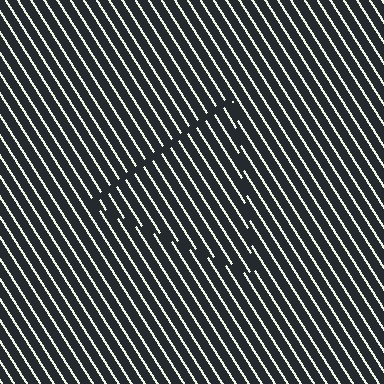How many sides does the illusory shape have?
3 sides — the line-ends trace a triangle.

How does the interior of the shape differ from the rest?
The interior of the shape contains the same grating, shifted by half a period — the contour is defined by the phase discontinuity where line-ends from the inner and outer gratings abut.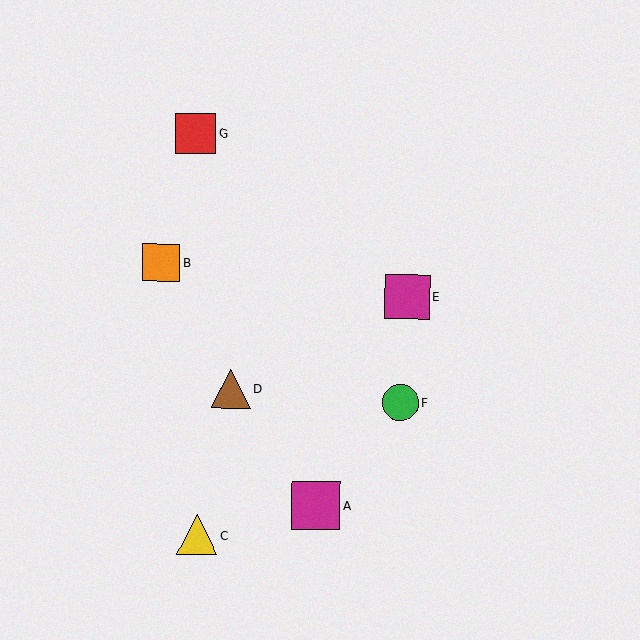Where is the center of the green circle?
The center of the green circle is at (400, 403).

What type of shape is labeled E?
Shape E is a magenta square.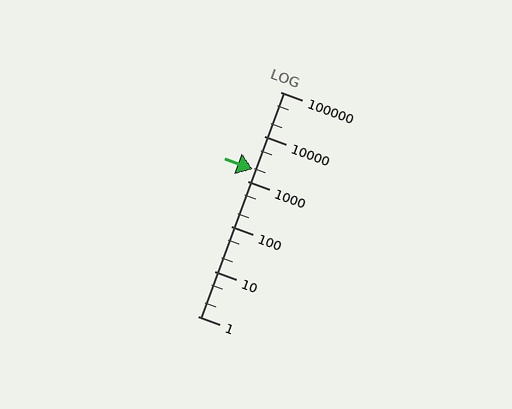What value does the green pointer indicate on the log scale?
The pointer indicates approximately 1900.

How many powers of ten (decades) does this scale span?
The scale spans 5 decades, from 1 to 100000.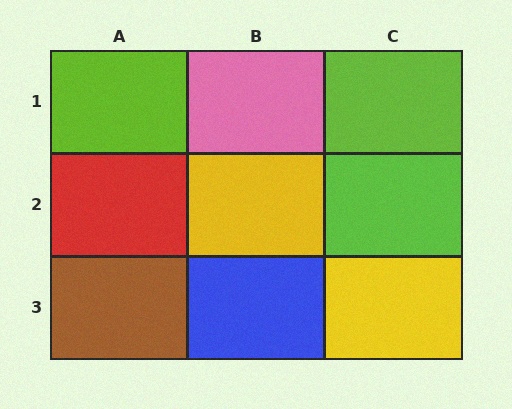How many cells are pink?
1 cell is pink.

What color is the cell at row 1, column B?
Pink.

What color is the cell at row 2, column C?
Lime.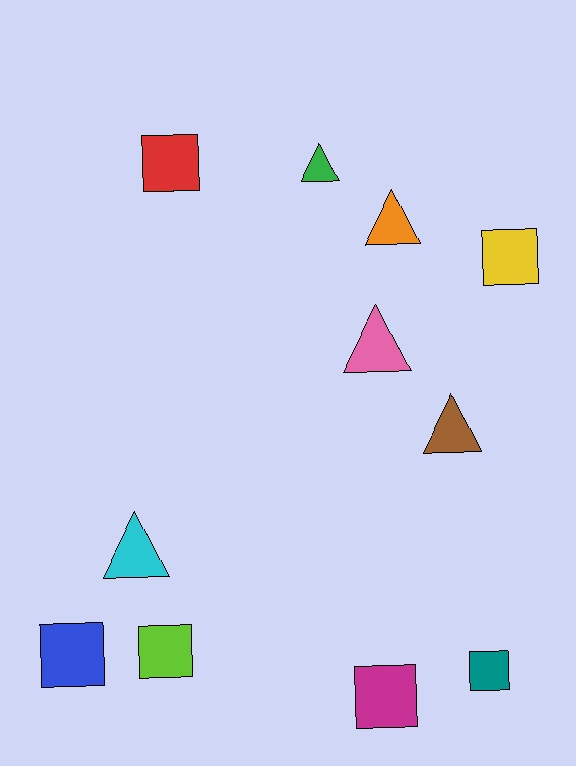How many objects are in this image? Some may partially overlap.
There are 11 objects.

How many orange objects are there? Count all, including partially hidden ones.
There is 1 orange object.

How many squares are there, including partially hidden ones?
There are 6 squares.